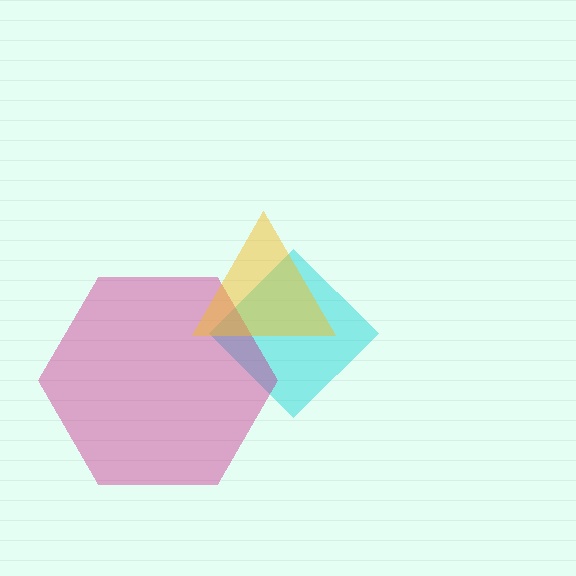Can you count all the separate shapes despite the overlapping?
Yes, there are 3 separate shapes.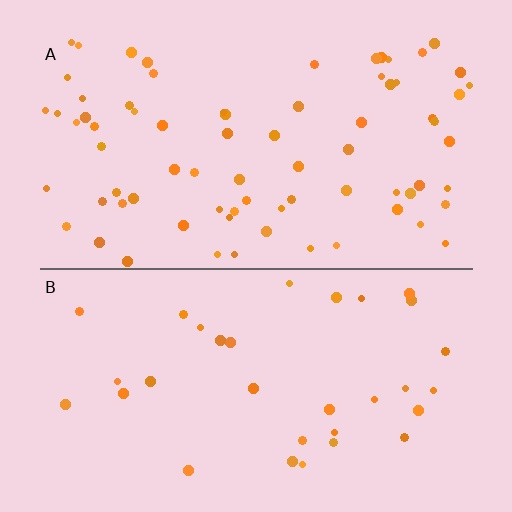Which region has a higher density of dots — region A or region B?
A (the top).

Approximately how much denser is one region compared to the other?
Approximately 2.3× — region A over region B.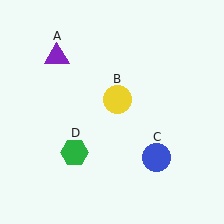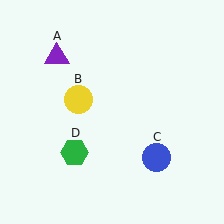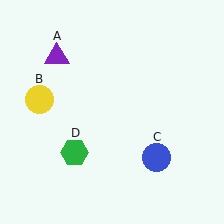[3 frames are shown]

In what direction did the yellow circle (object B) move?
The yellow circle (object B) moved left.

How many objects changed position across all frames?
1 object changed position: yellow circle (object B).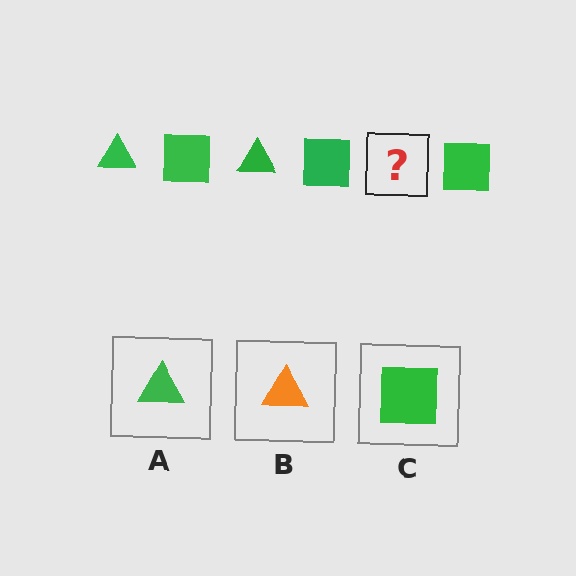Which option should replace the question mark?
Option A.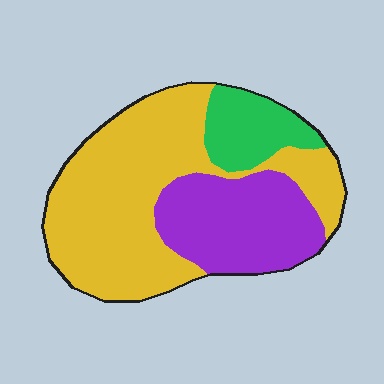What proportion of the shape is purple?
Purple takes up between a sixth and a third of the shape.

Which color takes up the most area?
Yellow, at roughly 55%.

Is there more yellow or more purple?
Yellow.